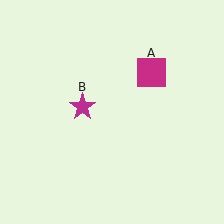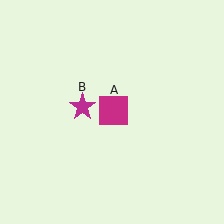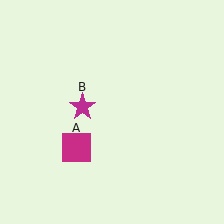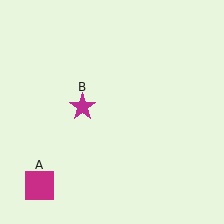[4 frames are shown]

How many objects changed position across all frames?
1 object changed position: magenta square (object A).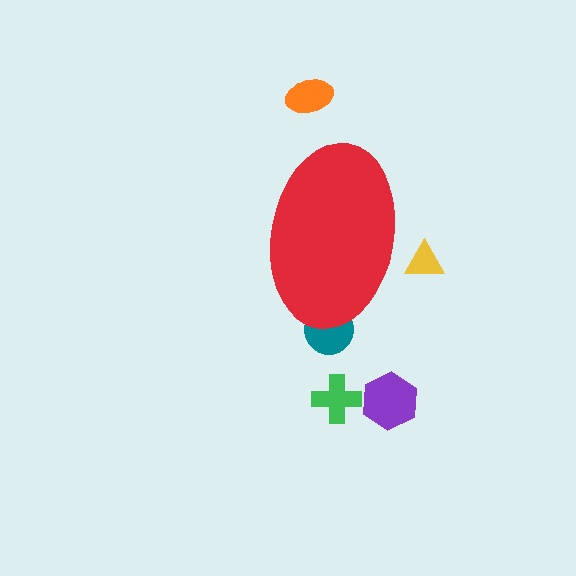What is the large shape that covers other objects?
A red ellipse.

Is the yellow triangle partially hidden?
Yes, the yellow triangle is partially hidden behind the red ellipse.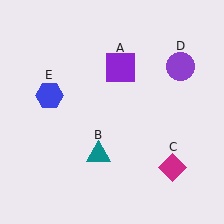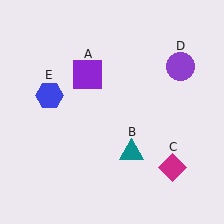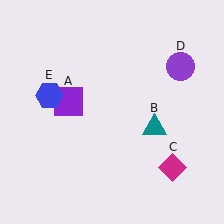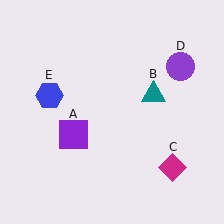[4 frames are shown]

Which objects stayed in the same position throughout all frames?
Magenta diamond (object C) and purple circle (object D) and blue hexagon (object E) remained stationary.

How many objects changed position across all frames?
2 objects changed position: purple square (object A), teal triangle (object B).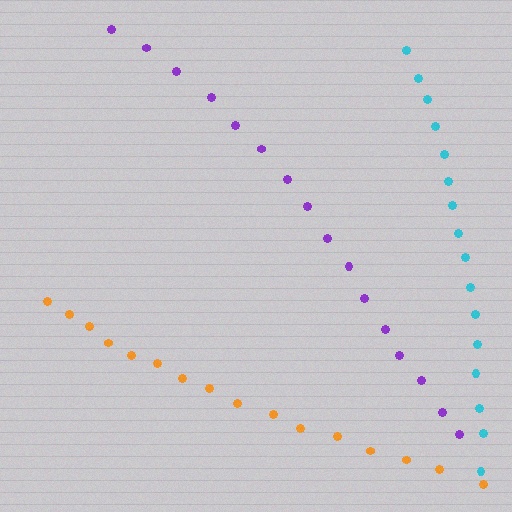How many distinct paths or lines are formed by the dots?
There are 3 distinct paths.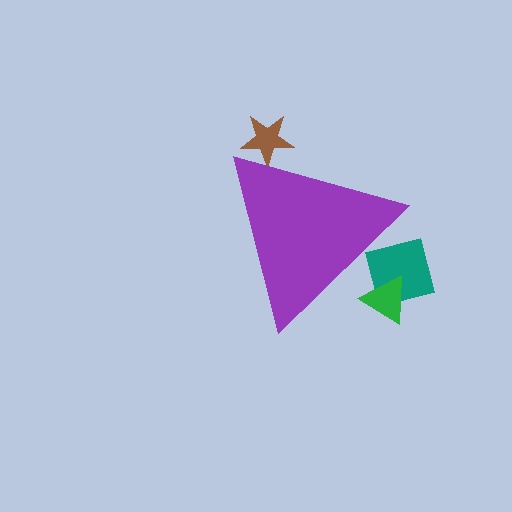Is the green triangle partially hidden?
Yes, the green triangle is partially hidden behind the purple triangle.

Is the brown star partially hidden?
Yes, the brown star is partially hidden behind the purple triangle.